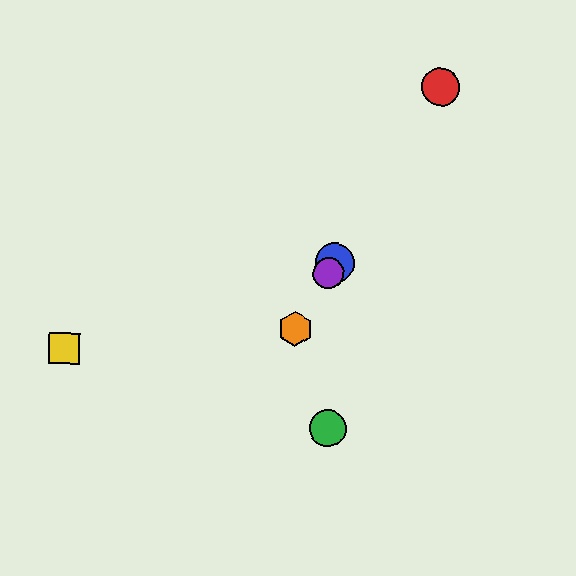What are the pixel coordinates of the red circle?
The red circle is at (440, 87).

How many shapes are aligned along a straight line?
4 shapes (the red circle, the blue circle, the purple circle, the orange hexagon) are aligned along a straight line.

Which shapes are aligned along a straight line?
The red circle, the blue circle, the purple circle, the orange hexagon are aligned along a straight line.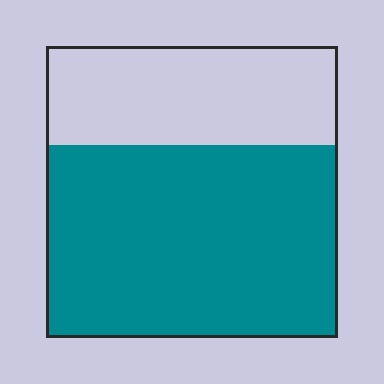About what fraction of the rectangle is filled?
About two thirds (2/3).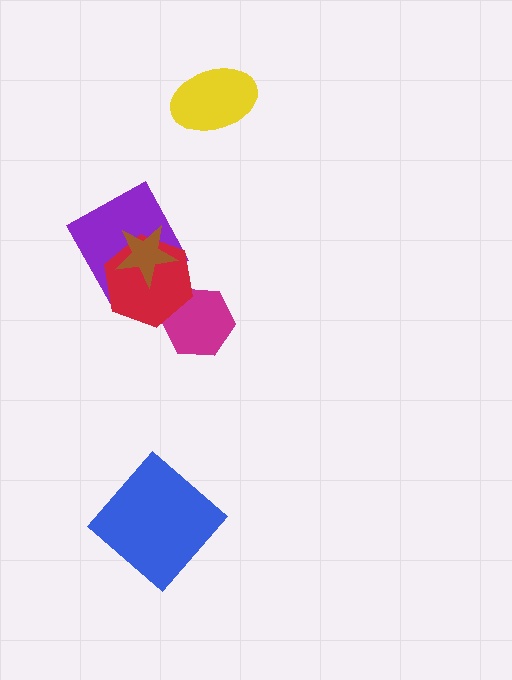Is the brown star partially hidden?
No, no other shape covers it.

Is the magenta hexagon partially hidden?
Yes, it is partially covered by another shape.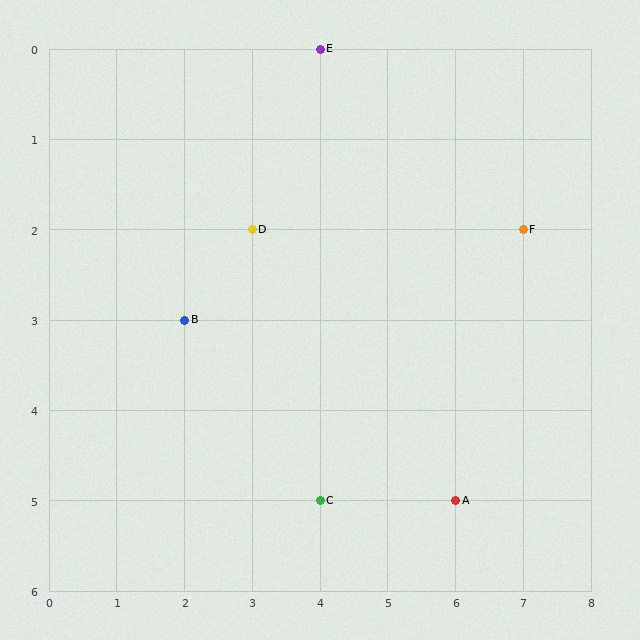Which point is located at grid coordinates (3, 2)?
Point D is at (3, 2).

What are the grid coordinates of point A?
Point A is at grid coordinates (6, 5).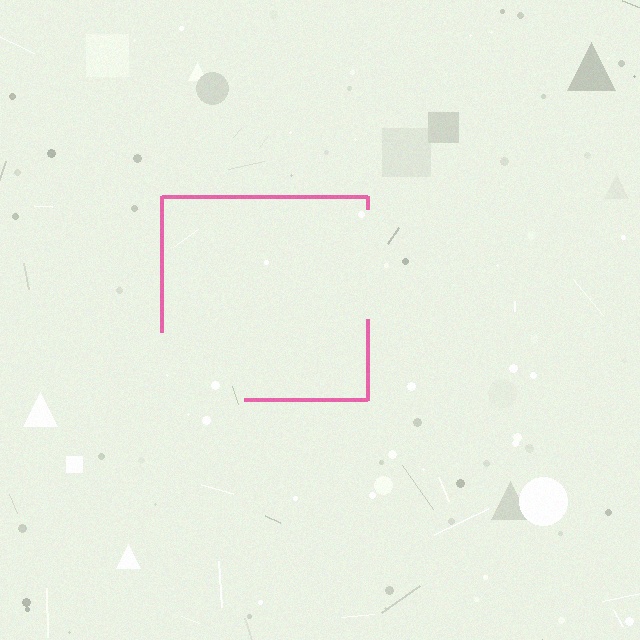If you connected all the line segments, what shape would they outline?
They would outline a square.